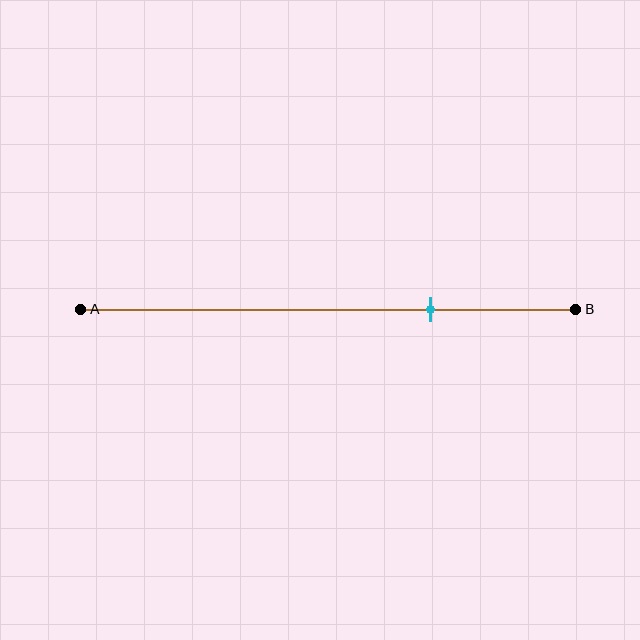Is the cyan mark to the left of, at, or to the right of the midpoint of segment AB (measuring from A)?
The cyan mark is to the right of the midpoint of segment AB.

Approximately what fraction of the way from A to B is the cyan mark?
The cyan mark is approximately 70% of the way from A to B.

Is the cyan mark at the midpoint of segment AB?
No, the mark is at about 70% from A, not at the 50% midpoint.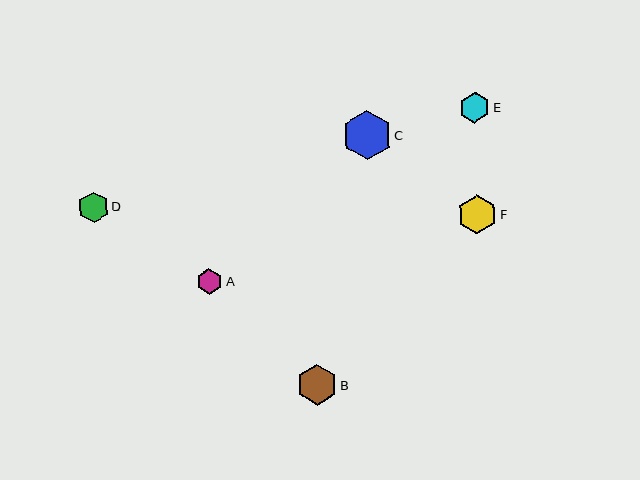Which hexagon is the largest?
Hexagon C is the largest with a size of approximately 49 pixels.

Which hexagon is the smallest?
Hexagon A is the smallest with a size of approximately 25 pixels.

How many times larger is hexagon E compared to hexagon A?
Hexagon E is approximately 1.2 times the size of hexagon A.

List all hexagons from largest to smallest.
From largest to smallest: C, B, F, E, D, A.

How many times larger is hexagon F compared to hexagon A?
Hexagon F is approximately 1.5 times the size of hexagon A.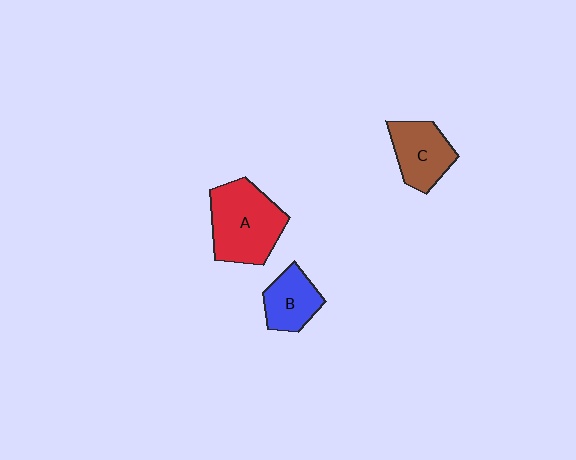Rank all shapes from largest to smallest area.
From largest to smallest: A (red), C (brown), B (blue).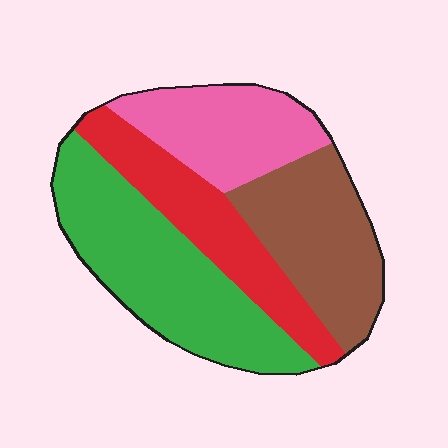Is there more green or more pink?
Green.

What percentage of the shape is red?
Red covers roughly 20% of the shape.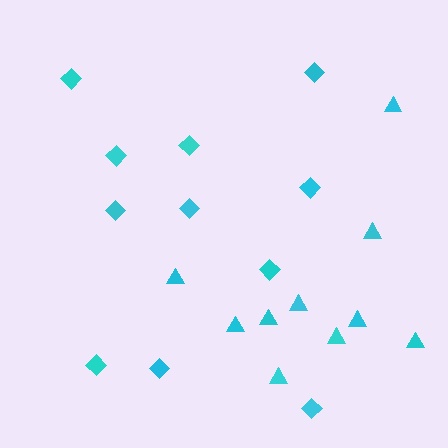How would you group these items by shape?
There are 2 groups: one group of diamonds (11) and one group of triangles (10).